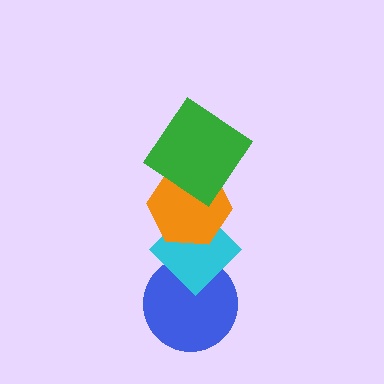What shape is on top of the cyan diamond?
The orange hexagon is on top of the cyan diamond.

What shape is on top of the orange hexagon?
The green diamond is on top of the orange hexagon.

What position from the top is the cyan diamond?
The cyan diamond is 3rd from the top.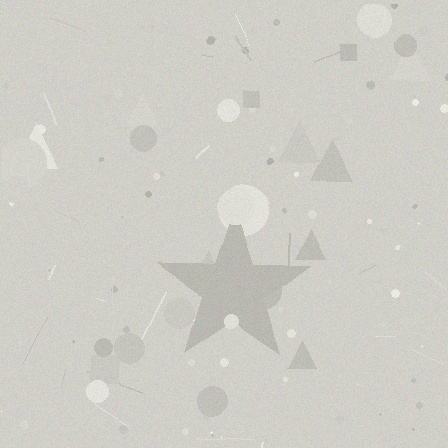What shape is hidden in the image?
A star is hidden in the image.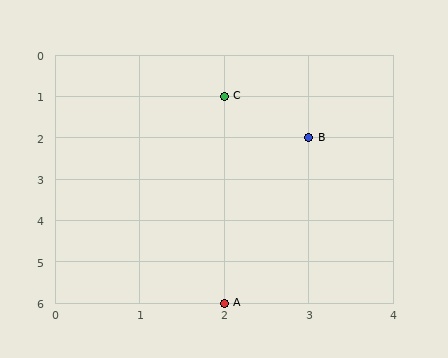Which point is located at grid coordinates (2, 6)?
Point A is at (2, 6).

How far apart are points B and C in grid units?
Points B and C are 1 column and 1 row apart (about 1.4 grid units diagonally).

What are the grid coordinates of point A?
Point A is at grid coordinates (2, 6).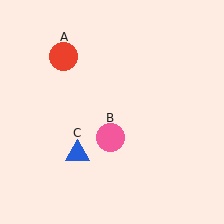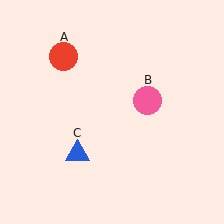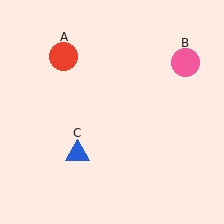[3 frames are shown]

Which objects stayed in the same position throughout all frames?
Red circle (object A) and blue triangle (object C) remained stationary.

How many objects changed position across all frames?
1 object changed position: pink circle (object B).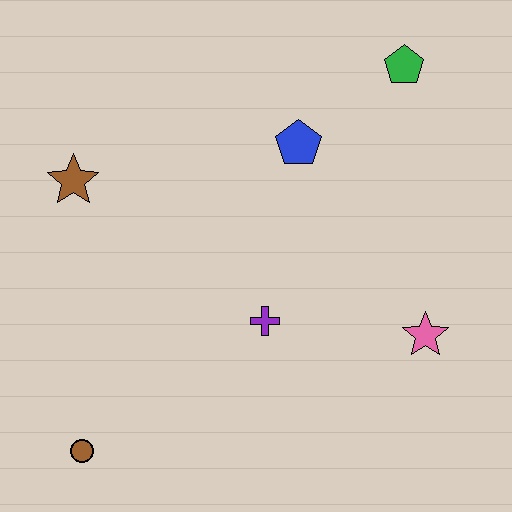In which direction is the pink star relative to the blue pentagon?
The pink star is below the blue pentagon.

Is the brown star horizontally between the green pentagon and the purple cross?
No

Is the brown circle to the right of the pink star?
No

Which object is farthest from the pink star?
The brown star is farthest from the pink star.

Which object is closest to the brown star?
The blue pentagon is closest to the brown star.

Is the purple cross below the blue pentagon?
Yes